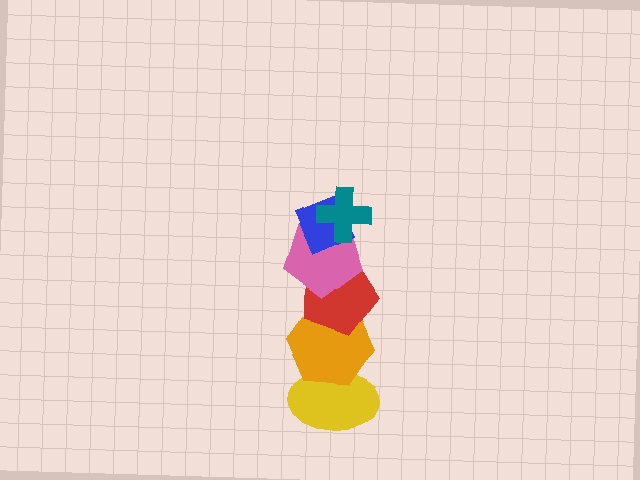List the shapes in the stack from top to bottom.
From top to bottom: the teal cross, the blue diamond, the pink pentagon, the red pentagon, the orange hexagon, the yellow ellipse.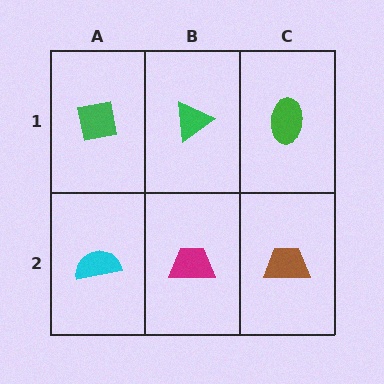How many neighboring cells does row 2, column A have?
2.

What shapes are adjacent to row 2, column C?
A green ellipse (row 1, column C), a magenta trapezoid (row 2, column B).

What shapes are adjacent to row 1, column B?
A magenta trapezoid (row 2, column B), a green square (row 1, column A), a green ellipse (row 1, column C).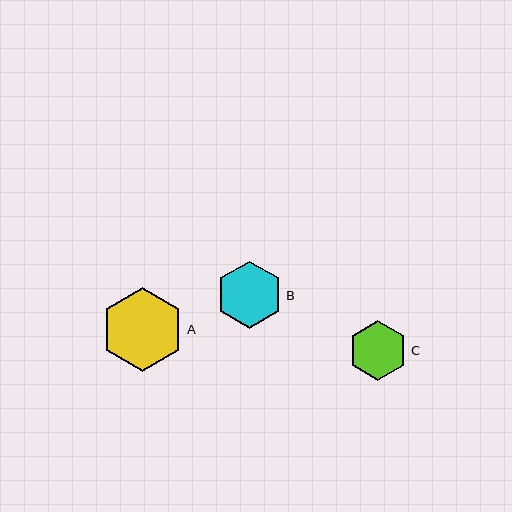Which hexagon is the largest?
Hexagon A is the largest with a size of approximately 83 pixels.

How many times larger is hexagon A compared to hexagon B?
Hexagon A is approximately 1.2 times the size of hexagon B.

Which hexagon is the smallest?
Hexagon C is the smallest with a size of approximately 60 pixels.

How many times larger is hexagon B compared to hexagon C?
Hexagon B is approximately 1.1 times the size of hexagon C.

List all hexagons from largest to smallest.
From largest to smallest: A, B, C.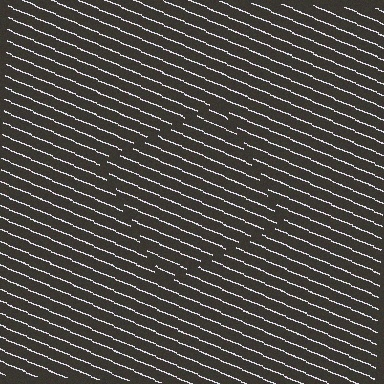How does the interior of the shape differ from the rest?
The interior of the shape contains the same grating, shifted by half a period — the contour is defined by the phase discontinuity where line-ends from the inner and outer gratings abut.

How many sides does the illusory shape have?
4 sides — the line-ends trace a square.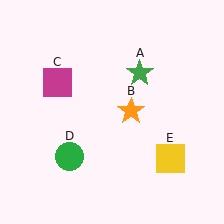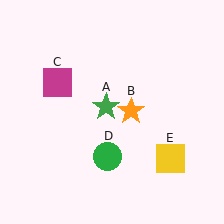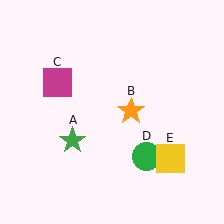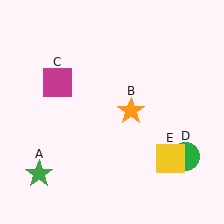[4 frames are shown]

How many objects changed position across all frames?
2 objects changed position: green star (object A), green circle (object D).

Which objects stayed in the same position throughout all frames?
Orange star (object B) and magenta square (object C) and yellow square (object E) remained stationary.